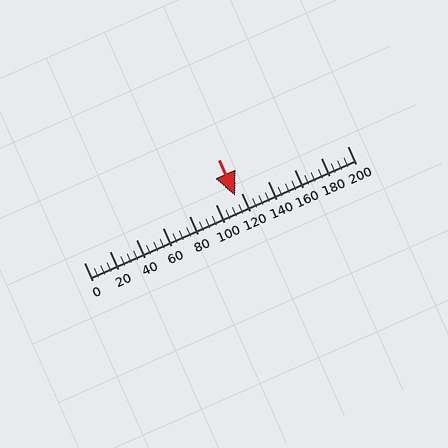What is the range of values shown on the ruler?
The ruler shows values from 0 to 200.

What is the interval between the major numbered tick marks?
The major tick marks are spaced 20 units apart.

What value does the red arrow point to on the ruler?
The red arrow points to approximately 115.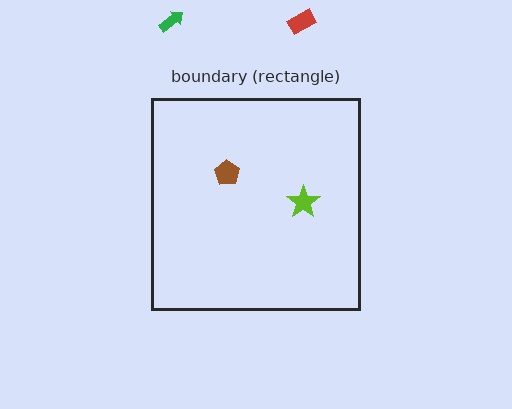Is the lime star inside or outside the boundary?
Inside.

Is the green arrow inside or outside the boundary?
Outside.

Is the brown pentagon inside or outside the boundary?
Inside.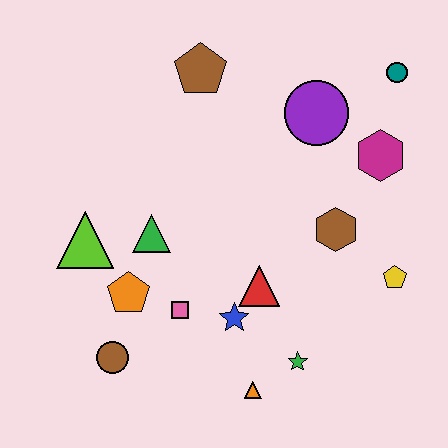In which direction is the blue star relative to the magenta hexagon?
The blue star is below the magenta hexagon.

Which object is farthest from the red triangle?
The teal circle is farthest from the red triangle.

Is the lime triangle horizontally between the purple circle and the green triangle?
No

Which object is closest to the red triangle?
The blue star is closest to the red triangle.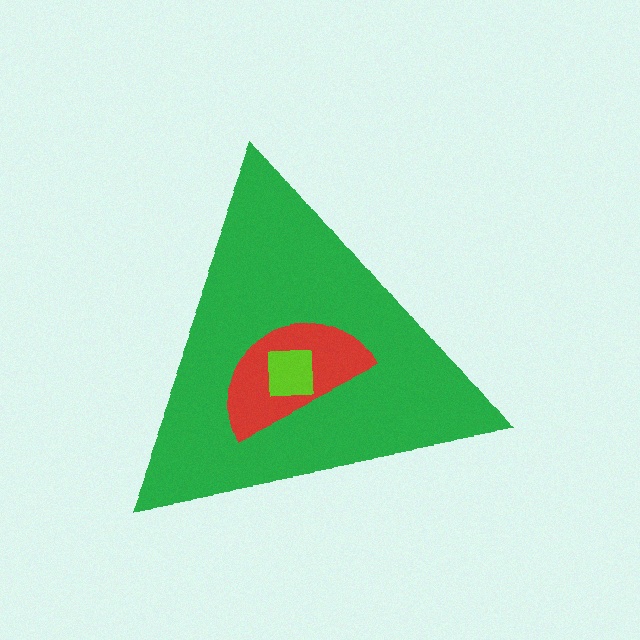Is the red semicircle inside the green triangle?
Yes.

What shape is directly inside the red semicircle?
The lime square.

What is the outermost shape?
The green triangle.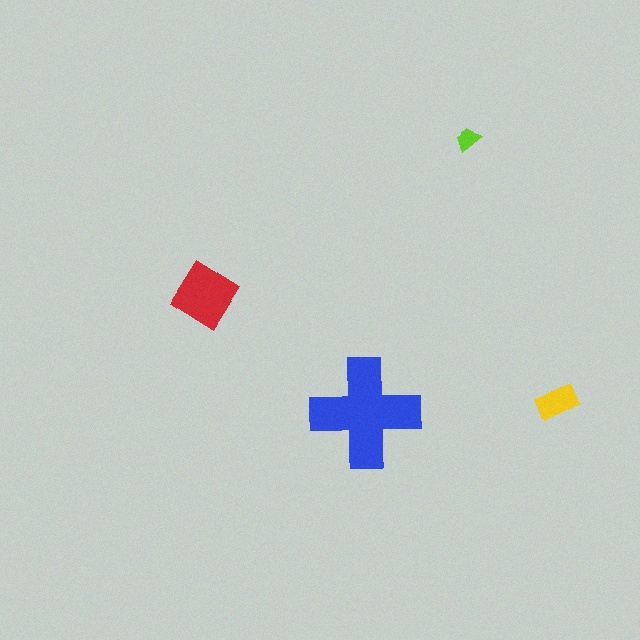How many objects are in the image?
There are 4 objects in the image.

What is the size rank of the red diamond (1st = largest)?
2nd.